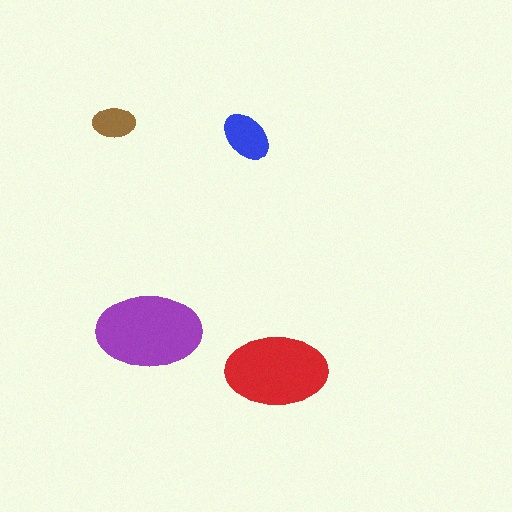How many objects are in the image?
There are 4 objects in the image.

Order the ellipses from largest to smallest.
the purple one, the red one, the blue one, the brown one.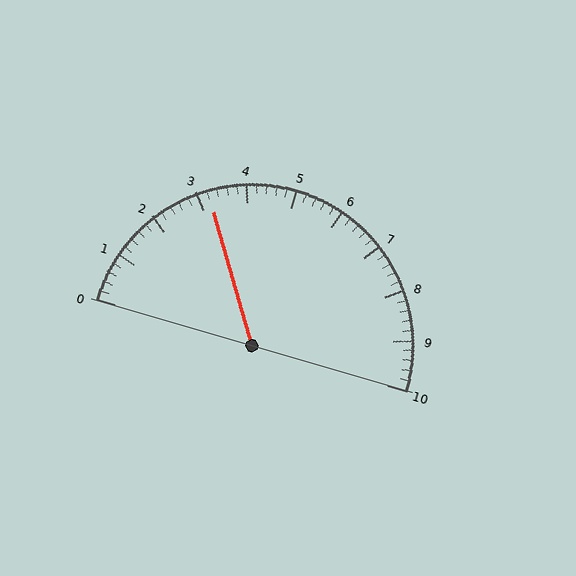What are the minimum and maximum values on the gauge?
The gauge ranges from 0 to 10.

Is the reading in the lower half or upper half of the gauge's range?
The reading is in the lower half of the range (0 to 10).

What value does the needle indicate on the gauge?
The needle indicates approximately 3.2.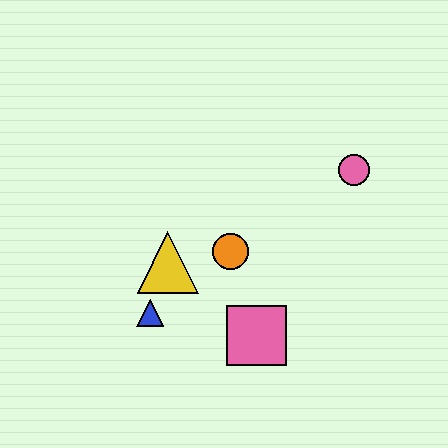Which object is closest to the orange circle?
The yellow triangle is closest to the orange circle.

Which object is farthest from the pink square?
The pink circle is farthest from the pink square.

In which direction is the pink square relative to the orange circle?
The pink square is below the orange circle.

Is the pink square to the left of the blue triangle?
No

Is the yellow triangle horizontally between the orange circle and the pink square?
No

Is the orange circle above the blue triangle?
Yes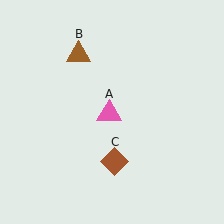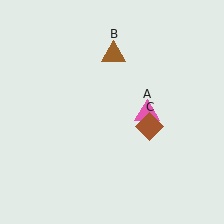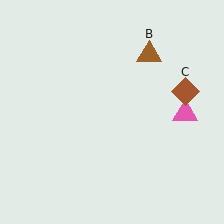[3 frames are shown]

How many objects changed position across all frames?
3 objects changed position: pink triangle (object A), brown triangle (object B), brown diamond (object C).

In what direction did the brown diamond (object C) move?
The brown diamond (object C) moved up and to the right.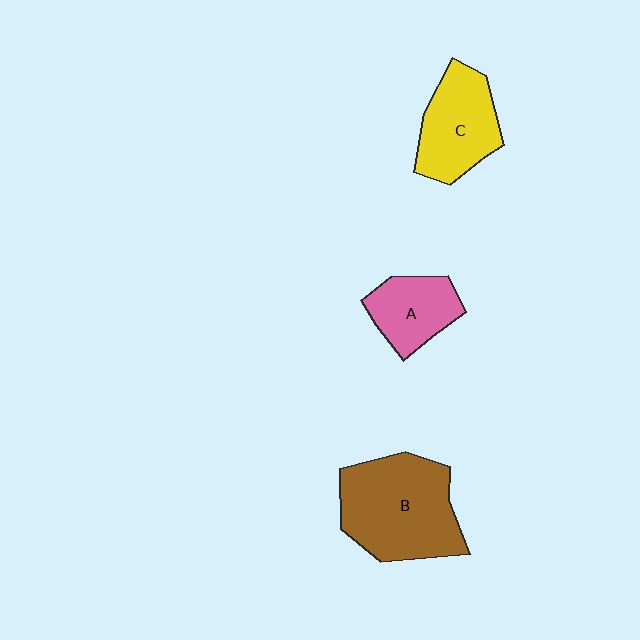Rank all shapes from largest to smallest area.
From largest to smallest: B (brown), C (yellow), A (pink).